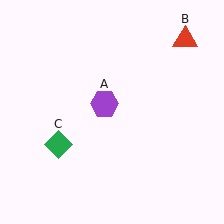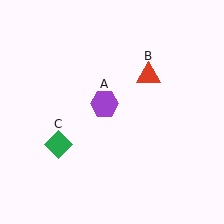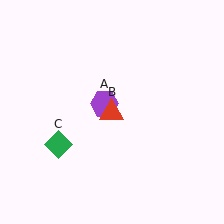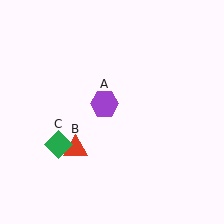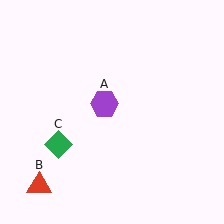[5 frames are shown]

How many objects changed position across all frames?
1 object changed position: red triangle (object B).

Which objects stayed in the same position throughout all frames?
Purple hexagon (object A) and green diamond (object C) remained stationary.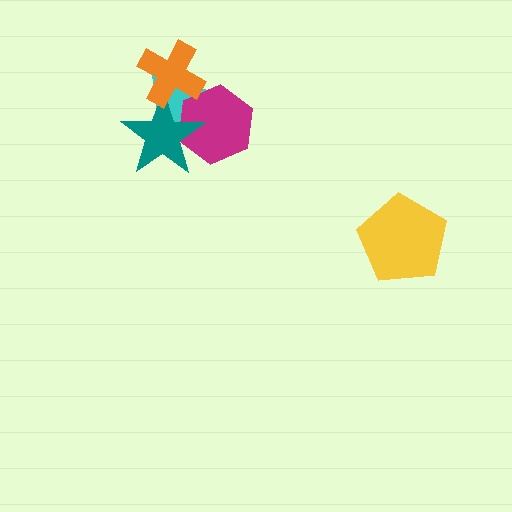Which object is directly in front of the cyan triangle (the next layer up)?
The magenta hexagon is directly in front of the cyan triangle.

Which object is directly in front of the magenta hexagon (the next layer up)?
The teal star is directly in front of the magenta hexagon.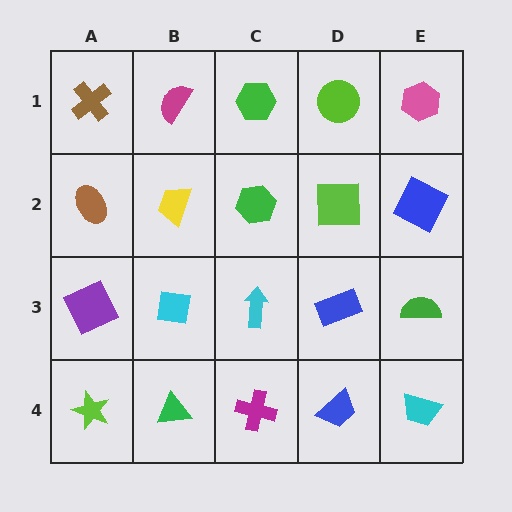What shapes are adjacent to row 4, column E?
A green semicircle (row 3, column E), a blue trapezoid (row 4, column D).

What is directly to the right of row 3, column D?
A green semicircle.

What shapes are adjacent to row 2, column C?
A green hexagon (row 1, column C), a cyan arrow (row 3, column C), a yellow trapezoid (row 2, column B), a lime square (row 2, column D).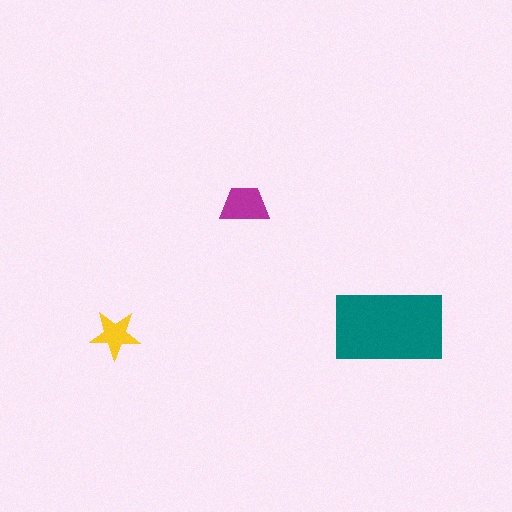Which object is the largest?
The teal rectangle.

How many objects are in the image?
There are 3 objects in the image.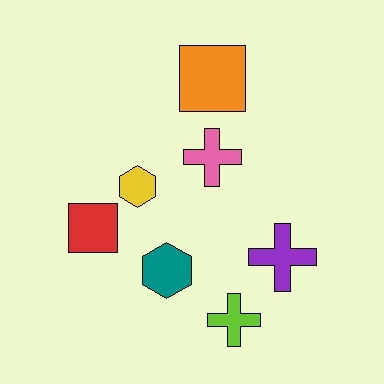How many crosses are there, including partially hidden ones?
There are 3 crosses.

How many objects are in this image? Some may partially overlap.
There are 7 objects.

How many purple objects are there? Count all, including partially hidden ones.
There is 1 purple object.